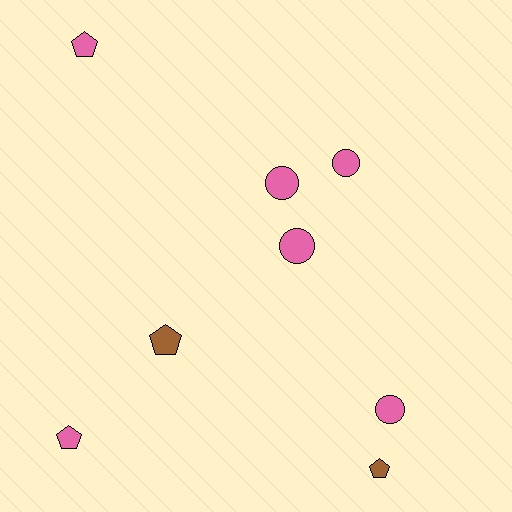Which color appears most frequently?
Pink, with 6 objects.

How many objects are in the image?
There are 8 objects.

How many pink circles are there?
There are 4 pink circles.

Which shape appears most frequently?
Circle, with 4 objects.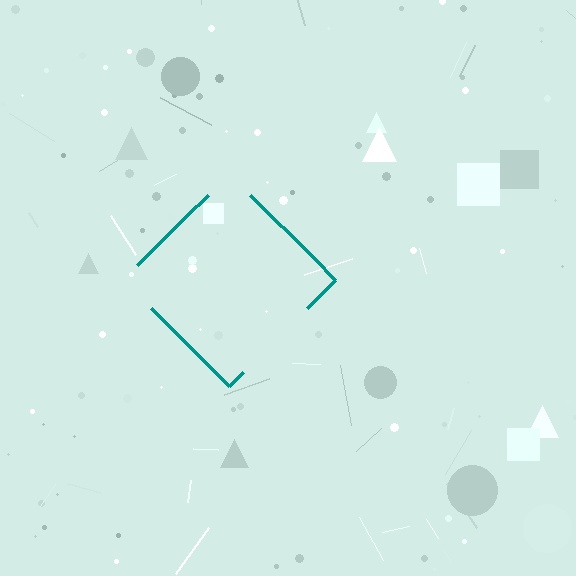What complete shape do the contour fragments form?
The contour fragments form a diamond.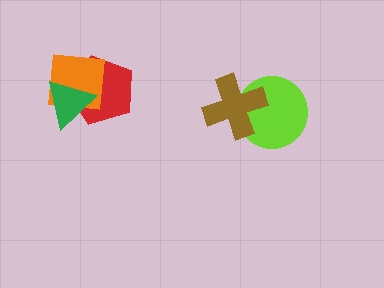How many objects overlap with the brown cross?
1 object overlaps with the brown cross.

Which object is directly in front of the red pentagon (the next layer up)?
The orange square is directly in front of the red pentagon.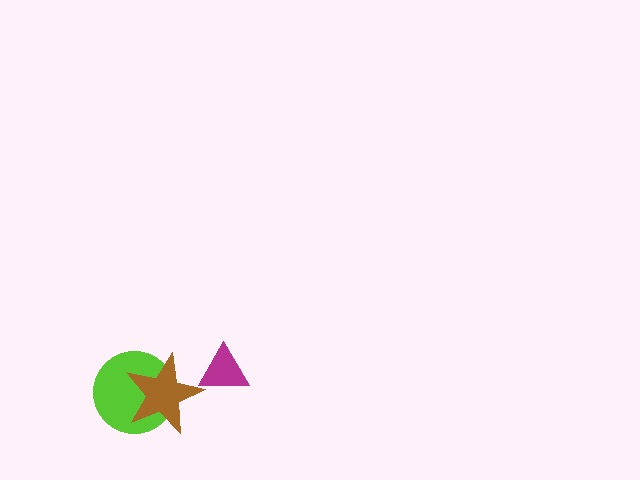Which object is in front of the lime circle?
The brown star is in front of the lime circle.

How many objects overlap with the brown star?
1 object overlaps with the brown star.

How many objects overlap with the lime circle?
1 object overlaps with the lime circle.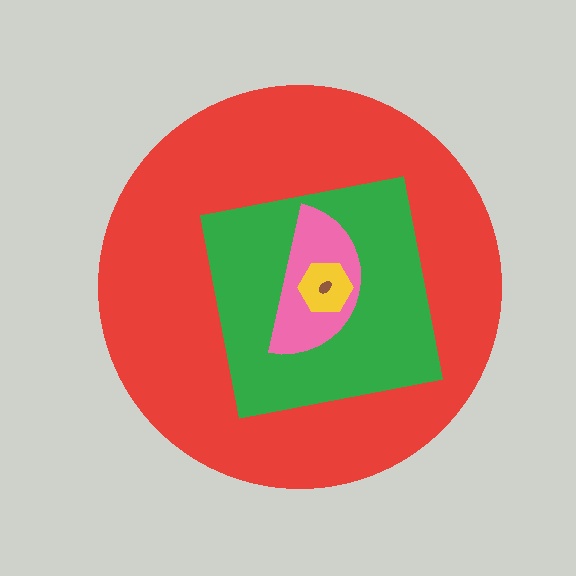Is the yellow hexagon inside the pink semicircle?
Yes.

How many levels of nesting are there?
5.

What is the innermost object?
The brown ellipse.